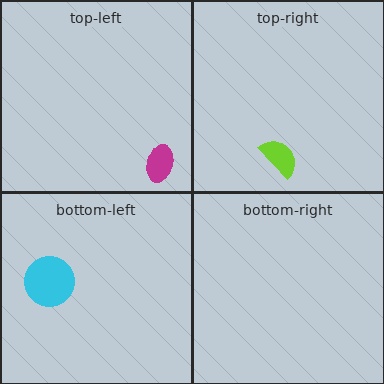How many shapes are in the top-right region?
1.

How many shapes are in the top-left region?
1.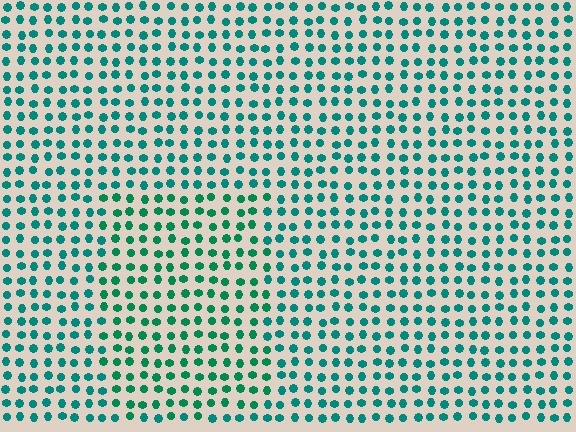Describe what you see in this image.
The image is filled with small teal elements in a uniform arrangement. A rectangle-shaped region is visible where the elements are tinted to a slightly different hue, forming a subtle color boundary.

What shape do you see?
I see a rectangle.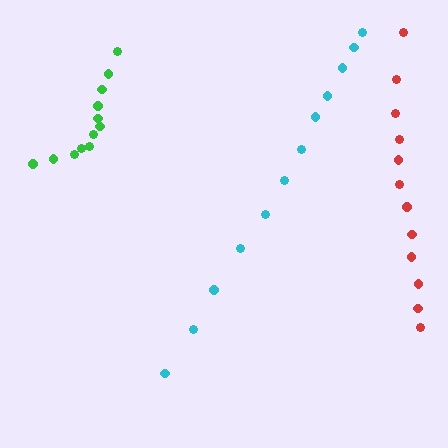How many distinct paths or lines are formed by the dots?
There are 3 distinct paths.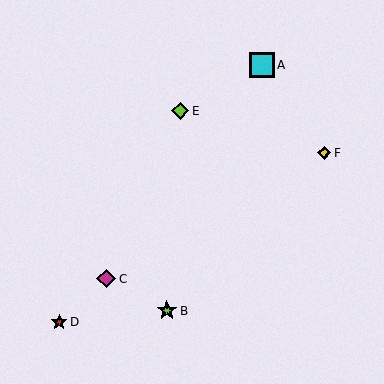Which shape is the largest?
The cyan square (labeled A) is the largest.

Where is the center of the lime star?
The center of the lime star is at (167, 311).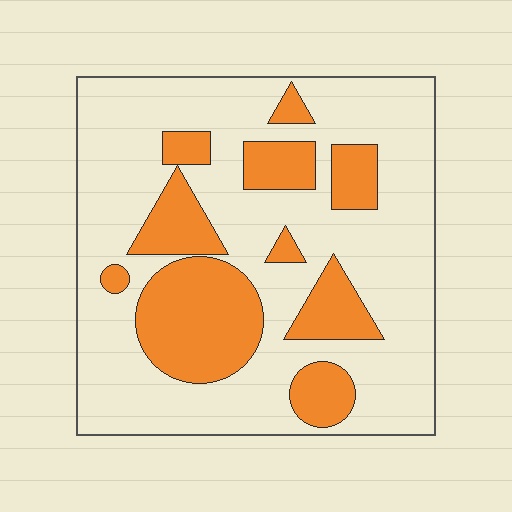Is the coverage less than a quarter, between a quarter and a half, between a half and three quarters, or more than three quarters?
Between a quarter and a half.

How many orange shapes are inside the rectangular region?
10.